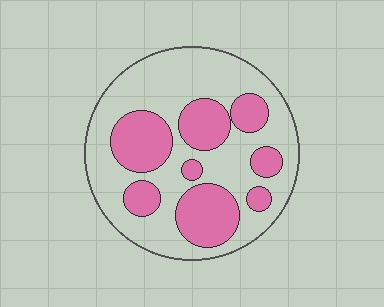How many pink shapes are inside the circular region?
8.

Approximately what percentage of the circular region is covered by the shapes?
Approximately 35%.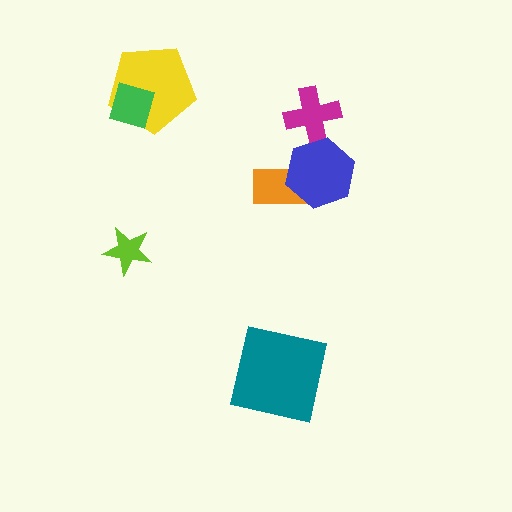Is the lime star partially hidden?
No, no other shape covers it.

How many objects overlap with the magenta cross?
1 object overlaps with the magenta cross.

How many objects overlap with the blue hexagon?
2 objects overlap with the blue hexagon.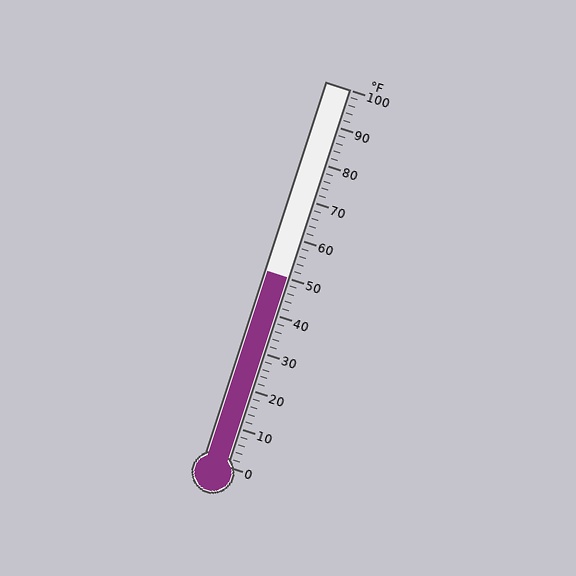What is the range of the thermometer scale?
The thermometer scale ranges from 0°F to 100°F.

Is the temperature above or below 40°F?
The temperature is above 40°F.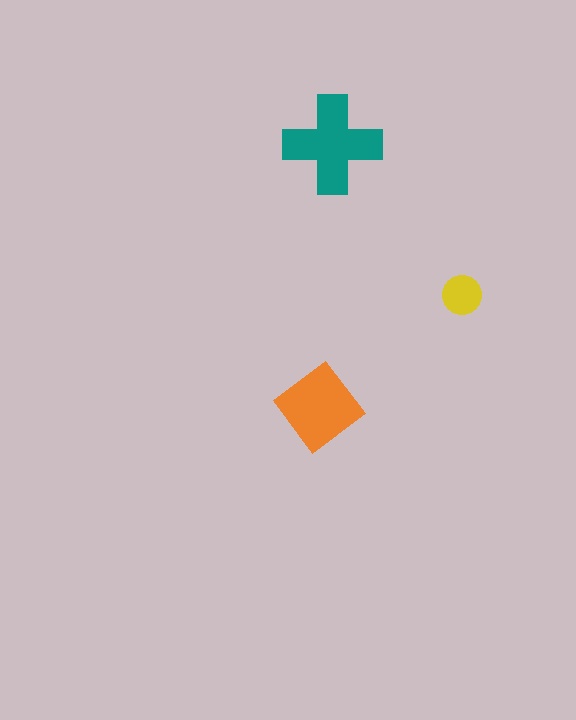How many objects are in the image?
There are 3 objects in the image.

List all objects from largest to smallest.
The teal cross, the orange diamond, the yellow circle.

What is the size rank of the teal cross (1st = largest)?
1st.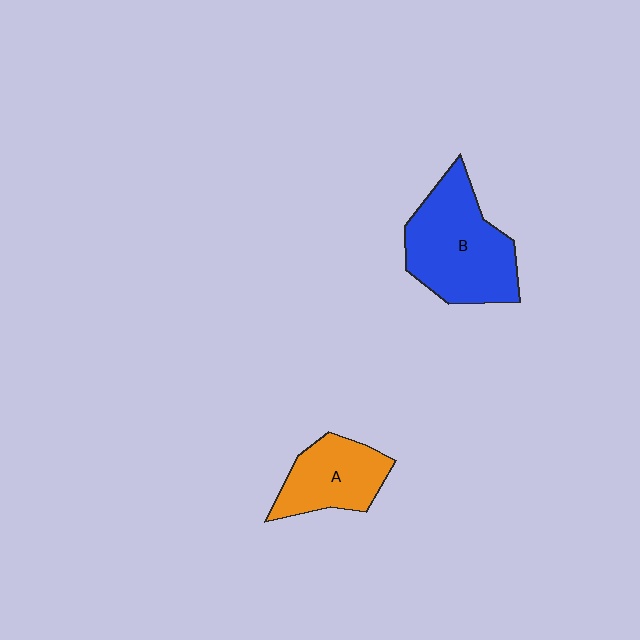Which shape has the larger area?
Shape B (blue).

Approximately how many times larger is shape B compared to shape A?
Approximately 1.6 times.